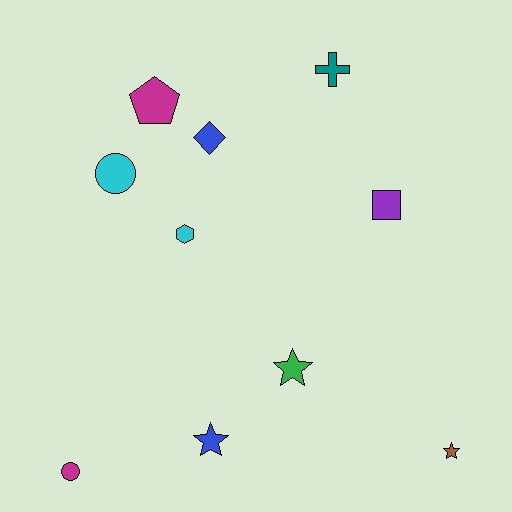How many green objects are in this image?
There is 1 green object.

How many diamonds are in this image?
There is 1 diamond.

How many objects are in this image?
There are 10 objects.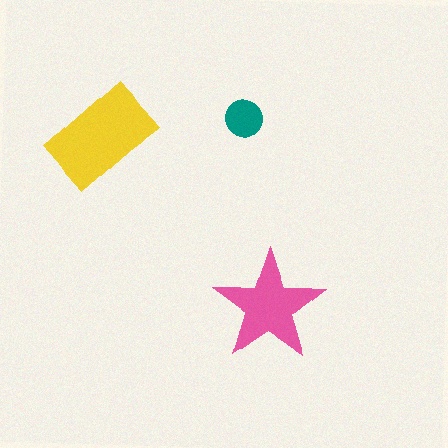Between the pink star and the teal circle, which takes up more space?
The pink star.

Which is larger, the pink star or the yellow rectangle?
The yellow rectangle.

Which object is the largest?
The yellow rectangle.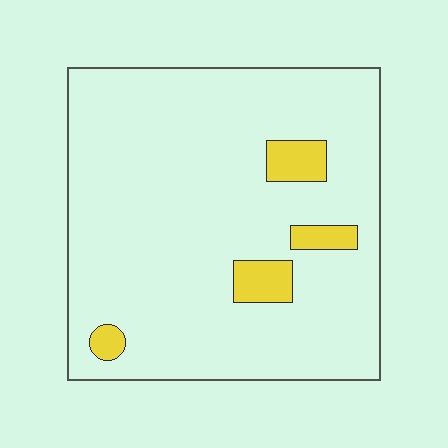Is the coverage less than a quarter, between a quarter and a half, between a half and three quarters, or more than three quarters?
Less than a quarter.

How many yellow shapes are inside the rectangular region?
4.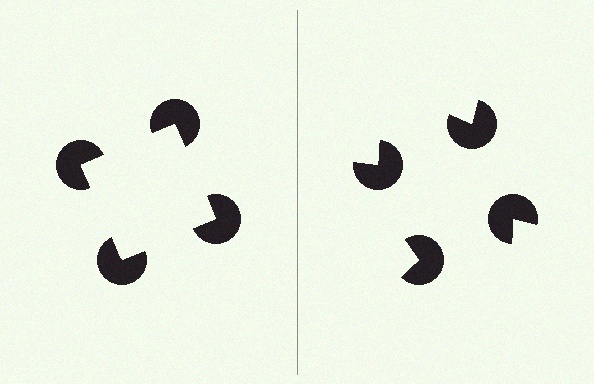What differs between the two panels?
The pac-man discs are positioned identically on both sides; only the wedge orientations differ. On the left they align to a square; on the right they are misaligned.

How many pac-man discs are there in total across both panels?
8 — 4 on each side.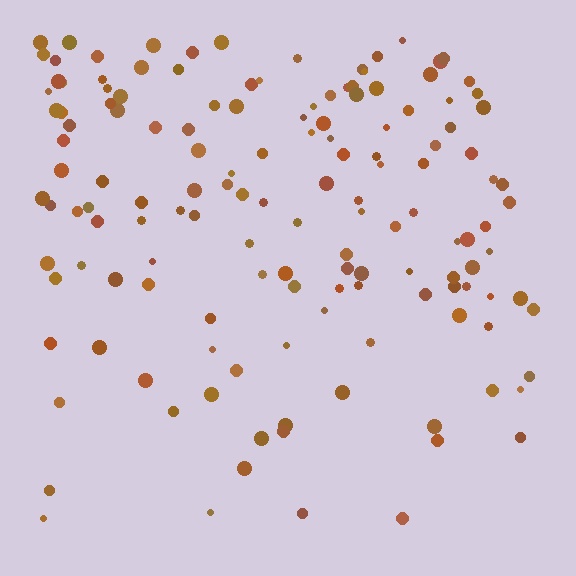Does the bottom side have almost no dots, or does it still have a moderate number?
Still a moderate number, just noticeably fewer than the top.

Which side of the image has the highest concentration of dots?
The top.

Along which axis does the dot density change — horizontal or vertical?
Vertical.